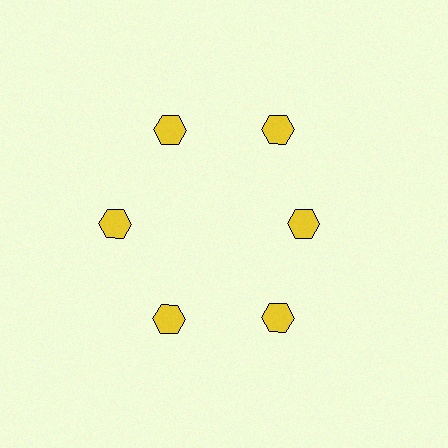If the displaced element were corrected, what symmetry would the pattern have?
It would have 6-fold rotational symmetry — the pattern would map onto itself every 60 degrees.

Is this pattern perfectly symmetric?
No. The 6 yellow hexagons are arranged in a ring, but one element near the 3 o'clock position is pulled inward toward the center, breaking the 6-fold rotational symmetry.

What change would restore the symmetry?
The symmetry would be restored by moving it outward, back onto the ring so that all 6 hexagons sit at equal angles and equal distance from the center.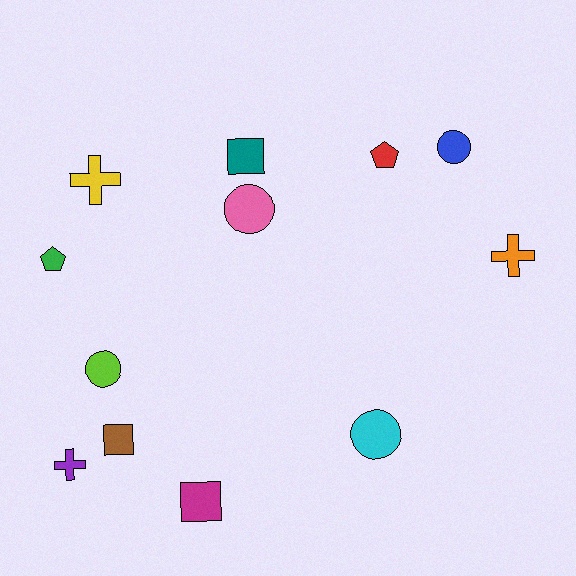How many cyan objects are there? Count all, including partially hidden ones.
There is 1 cyan object.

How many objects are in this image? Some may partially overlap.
There are 12 objects.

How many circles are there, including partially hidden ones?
There are 4 circles.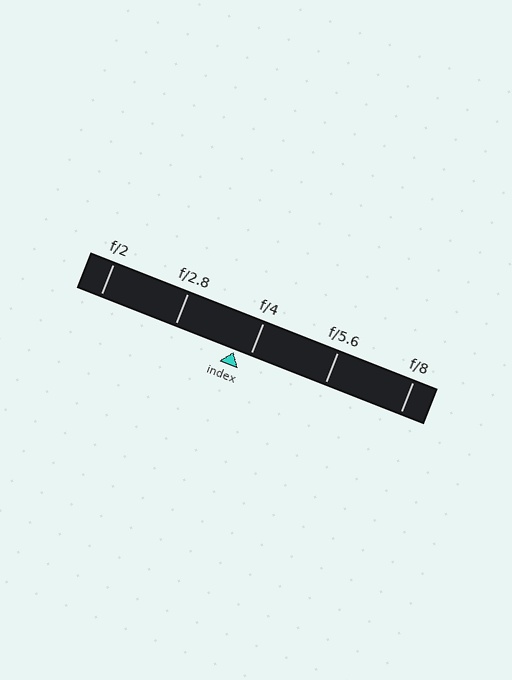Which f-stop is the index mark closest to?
The index mark is closest to f/4.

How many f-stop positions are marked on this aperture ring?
There are 5 f-stop positions marked.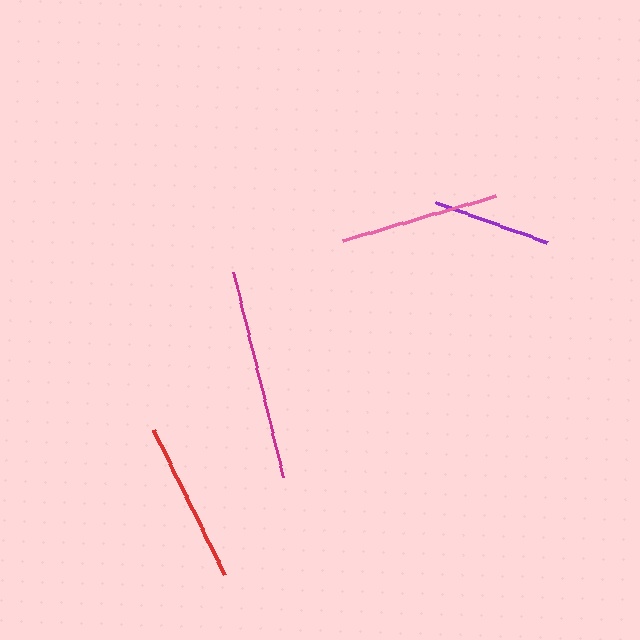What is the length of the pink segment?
The pink segment is approximately 159 pixels long.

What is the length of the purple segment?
The purple segment is approximately 118 pixels long.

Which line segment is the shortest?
The purple line is the shortest at approximately 118 pixels.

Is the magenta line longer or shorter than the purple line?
The magenta line is longer than the purple line.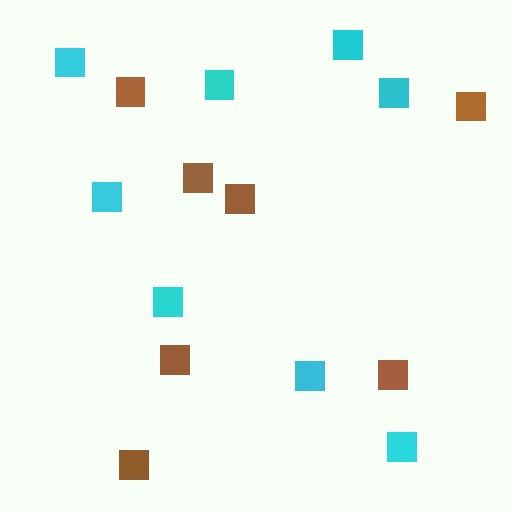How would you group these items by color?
There are 2 groups: one group of brown squares (7) and one group of cyan squares (8).